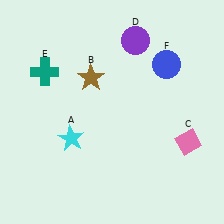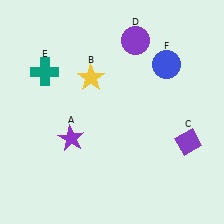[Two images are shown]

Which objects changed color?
A changed from cyan to purple. B changed from brown to yellow. C changed from pink to purple.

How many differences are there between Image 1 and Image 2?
There are 3 differences between the two images.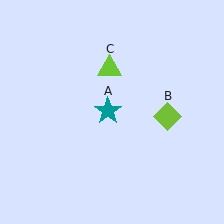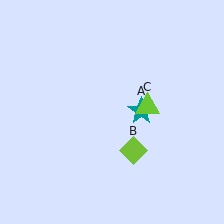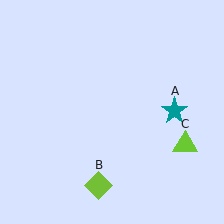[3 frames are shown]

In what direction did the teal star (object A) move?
The teal star (object A) moved right.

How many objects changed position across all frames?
3 objects changed position: teal star (object A), lime diamond (object B), lime triangle (object C).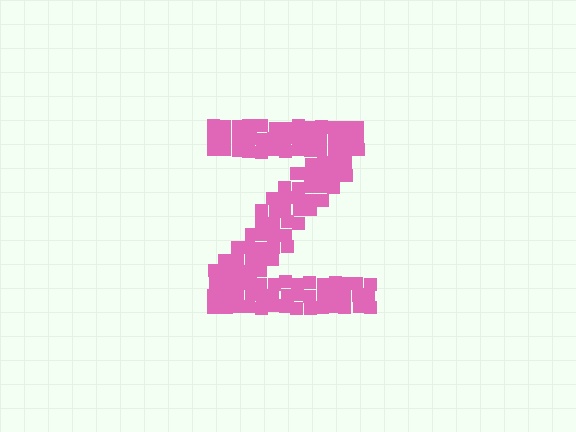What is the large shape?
The large shape is the letter Z.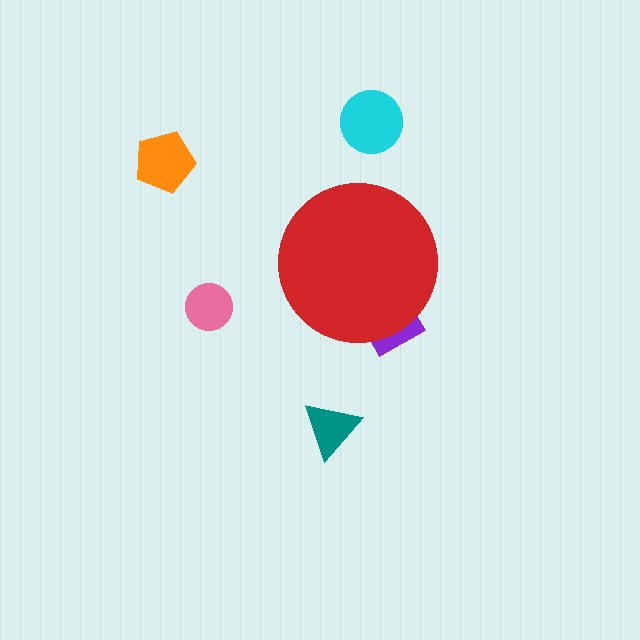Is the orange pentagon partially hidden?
No, the orange pentagon is fully visible.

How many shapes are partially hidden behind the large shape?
1 shape is partially hidden.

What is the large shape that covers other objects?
A red circle.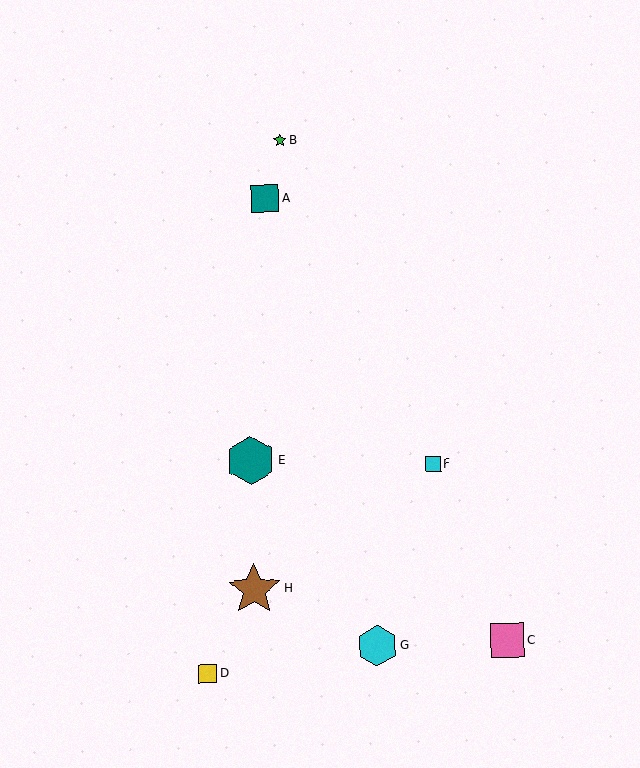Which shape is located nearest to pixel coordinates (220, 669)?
The yellow square (labeled D) at (208, 674) is nearest to that location.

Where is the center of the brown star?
The center of the brown star is at (254, 589).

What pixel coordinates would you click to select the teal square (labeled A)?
Click at (265, 199) to select the teal square A.